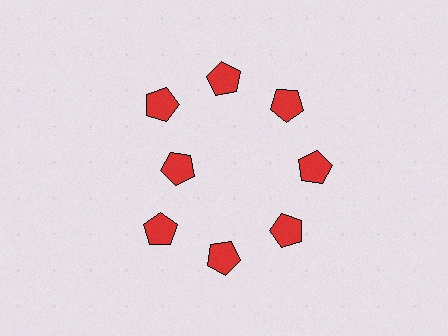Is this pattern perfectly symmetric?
No. The 8 red pentagons are arranged in a ring, but one element near the 9 o'clock position is pulled inward toward the center, breaking the 8-fold rotational symmetry.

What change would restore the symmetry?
The symmetry would be restored by moving it outward, back onto the ring so that all 8 pentagons sit at equal angles and equal distance from the center.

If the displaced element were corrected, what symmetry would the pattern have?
It would have 8-fold rotational symmetry — the pattern would map onto itself every 45 degrees.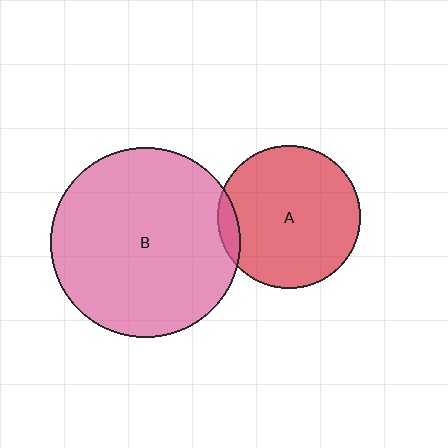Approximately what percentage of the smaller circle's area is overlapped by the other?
Approximately 5%.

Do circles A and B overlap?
Yes.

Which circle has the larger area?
Circle B (pink).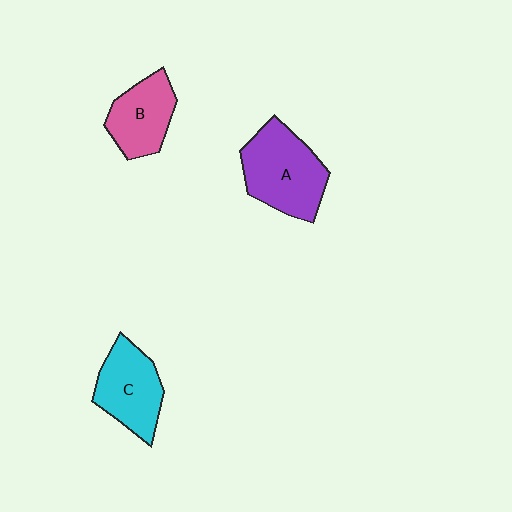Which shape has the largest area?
Shape A (purple).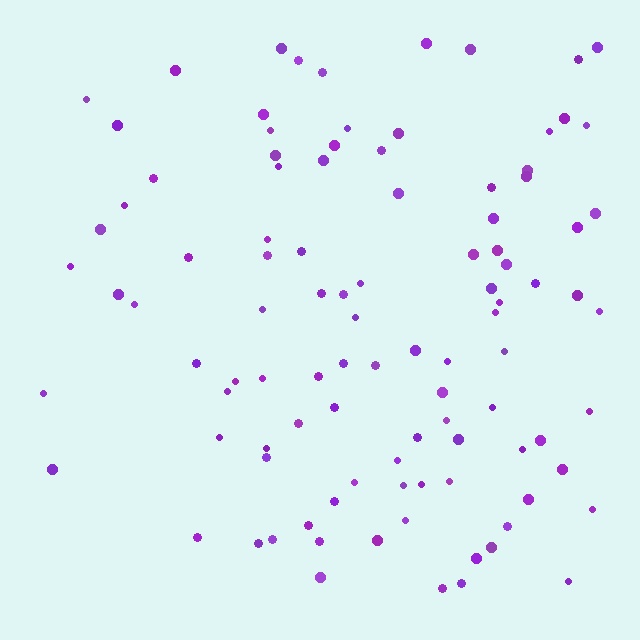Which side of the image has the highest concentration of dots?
The right.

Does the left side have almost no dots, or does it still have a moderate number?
Still a moderate number, just noticeably fewer than the right.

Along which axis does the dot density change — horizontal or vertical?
Horizontal.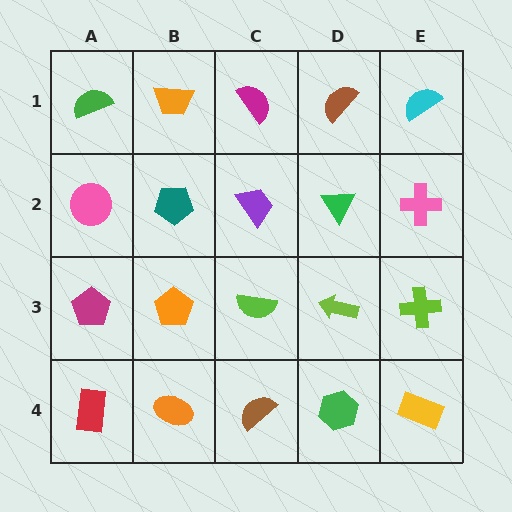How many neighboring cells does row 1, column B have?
3.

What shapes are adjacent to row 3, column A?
A pink circle (row 2, column A), a red rectangle (row 4, column A), an orange pentagon (row 3, column B).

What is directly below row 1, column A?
A pink circle.